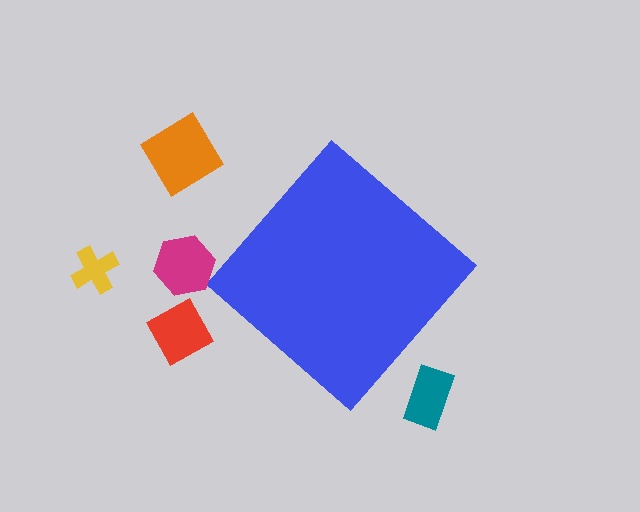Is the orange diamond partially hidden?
No, the orange diamond is fully visible.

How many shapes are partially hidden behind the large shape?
0 shapes are partially hidden.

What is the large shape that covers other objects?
A blue diamond.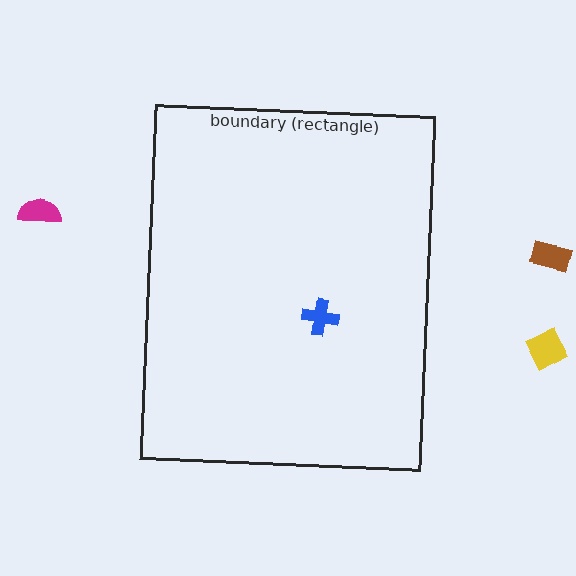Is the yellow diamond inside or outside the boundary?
Outside.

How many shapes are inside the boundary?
1 inside, 3 outside.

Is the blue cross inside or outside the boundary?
Inside.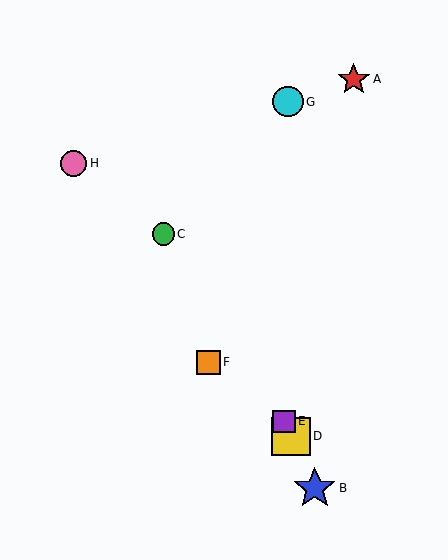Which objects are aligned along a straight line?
Objects B, D, E are aligned along a straight line.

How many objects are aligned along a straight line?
3 objects (B, D, E) are aligned along a straight line.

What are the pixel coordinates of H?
Object H is at (74, 163).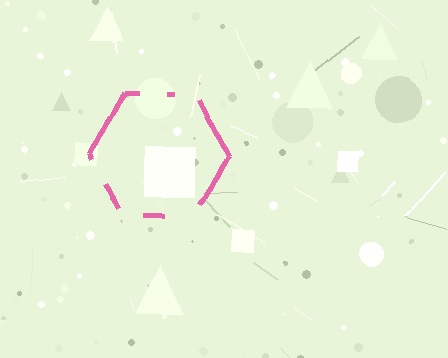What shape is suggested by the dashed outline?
The dashed outline suggests a hexagon.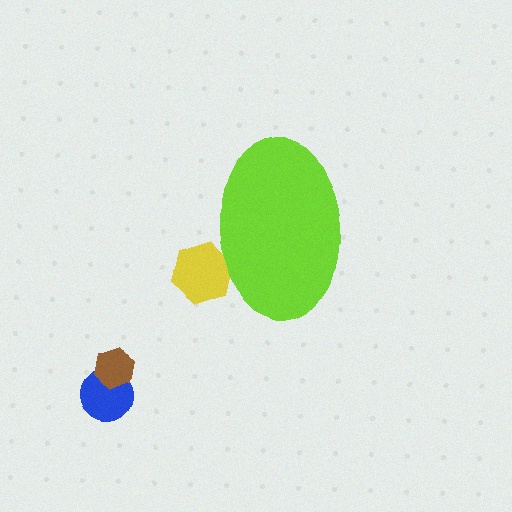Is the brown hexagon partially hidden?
No, the brown hexagon is fully visible.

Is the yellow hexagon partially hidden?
Yes, the yellow hexagon is partially hidden behind the lime ellipse.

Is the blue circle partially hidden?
No, the blue circle is fully visible.